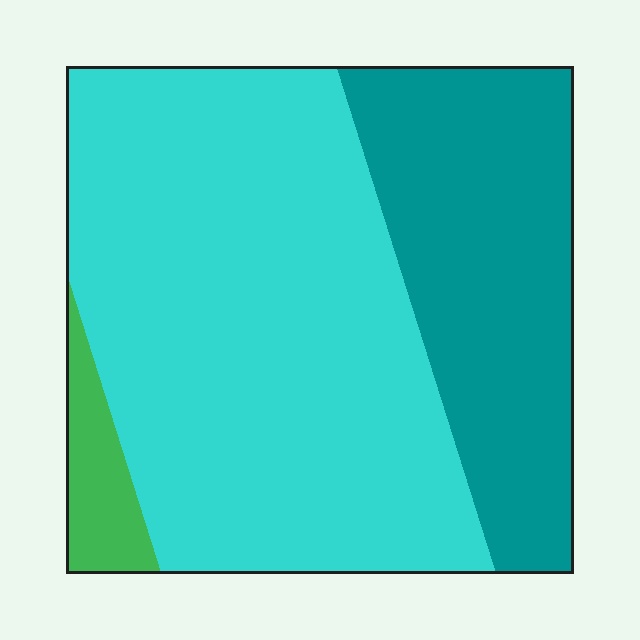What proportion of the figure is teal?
Teal covers around 30% of the figure.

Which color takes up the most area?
Cyan, at roughly 65%.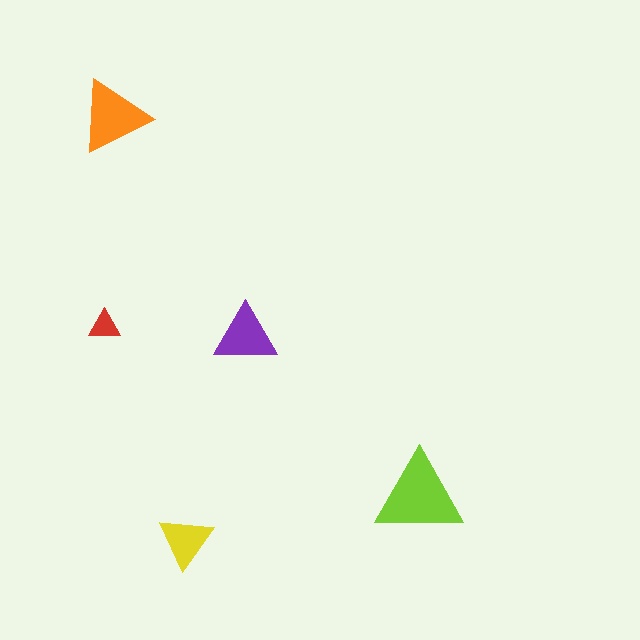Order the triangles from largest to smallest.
the lime one, the orange one, the purple one, the yellow one, the red one.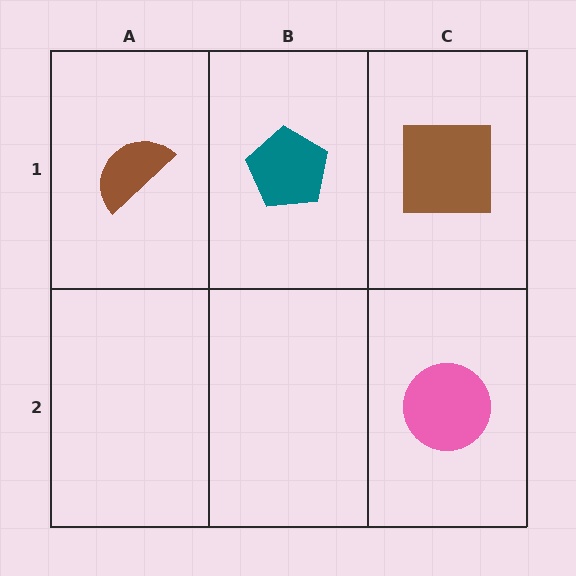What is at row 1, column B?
A teal pentagon.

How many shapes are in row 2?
1 shape.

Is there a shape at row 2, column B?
No, that cell is empty.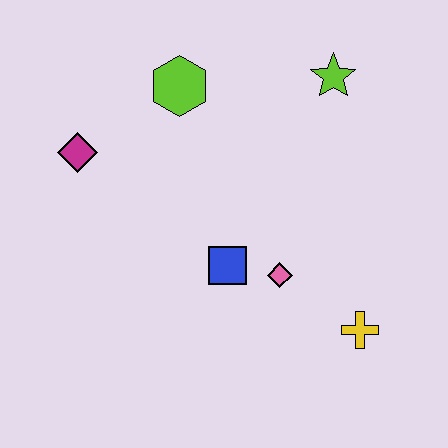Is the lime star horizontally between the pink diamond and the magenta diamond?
No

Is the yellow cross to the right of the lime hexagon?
Yes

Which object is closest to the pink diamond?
The blue square is closest to the pink diamond.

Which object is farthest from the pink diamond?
The magenta diamond is farthest from the pink diamond.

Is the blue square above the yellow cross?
Yes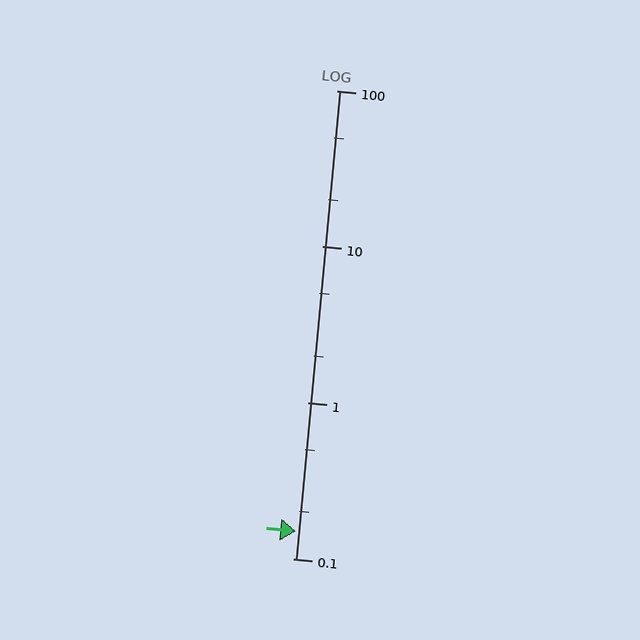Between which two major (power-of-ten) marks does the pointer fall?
The pointer is between 0.1 and 1.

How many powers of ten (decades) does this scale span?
The scale spans 3 decades, from 0.1 to 100.